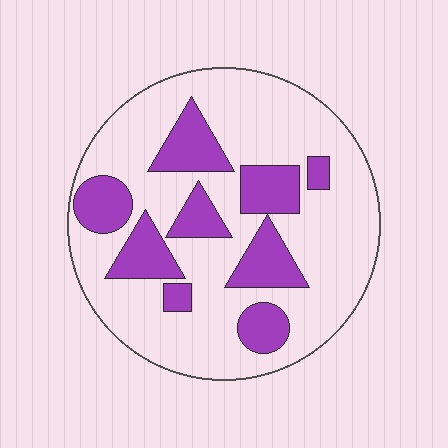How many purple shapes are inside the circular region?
9.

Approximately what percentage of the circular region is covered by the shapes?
Approximately 25%.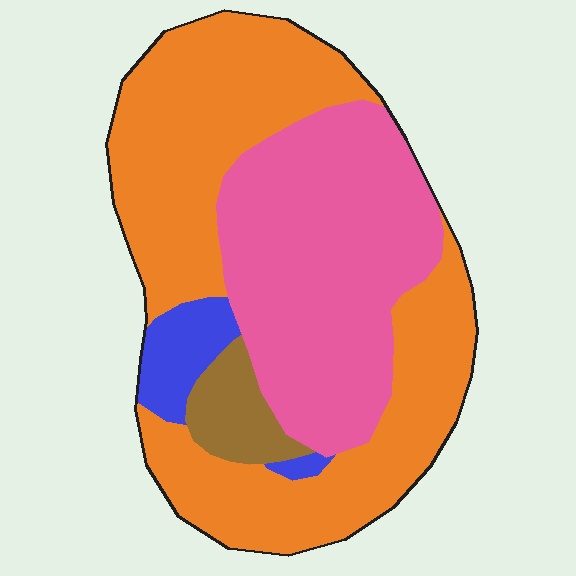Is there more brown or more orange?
Orange.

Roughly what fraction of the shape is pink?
Pink takes up about three eighths (3/8) of the shape.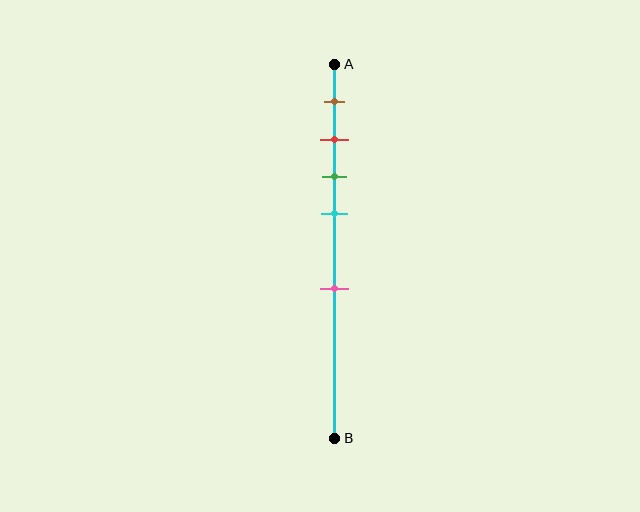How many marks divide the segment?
There are 5 marks dividing the segment.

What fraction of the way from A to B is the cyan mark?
The cyan mark is approximately 40% (0.4) of the way from A to B.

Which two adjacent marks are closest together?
The red and green marks are the closest adjacent pair.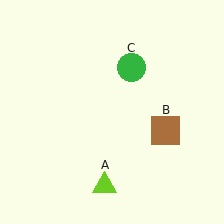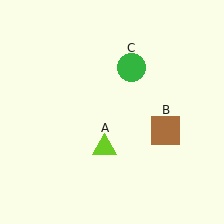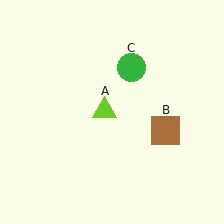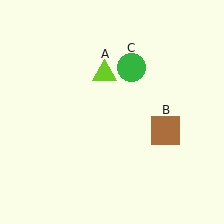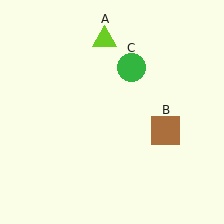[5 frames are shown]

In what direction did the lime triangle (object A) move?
The lime triangle (object A) moved up.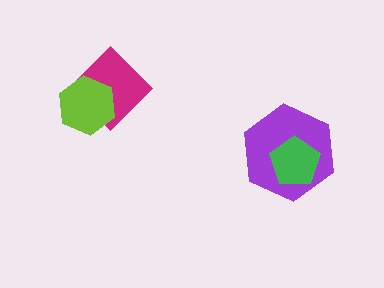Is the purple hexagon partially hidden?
Yes, it is partially covered by another shape.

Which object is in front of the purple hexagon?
The green pentagon is in front of the purple hexagon.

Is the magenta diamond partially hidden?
Yes, it is partially covered by another shape.